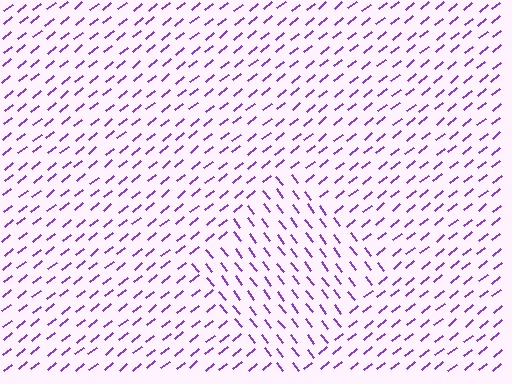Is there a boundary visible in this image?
Yes, there is a texture boundary formed by a change in line orientation.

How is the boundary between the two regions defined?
The boundary is defined purely by a change in line orientation (approximately 89 degrees difference). All lines are the same color and thickness.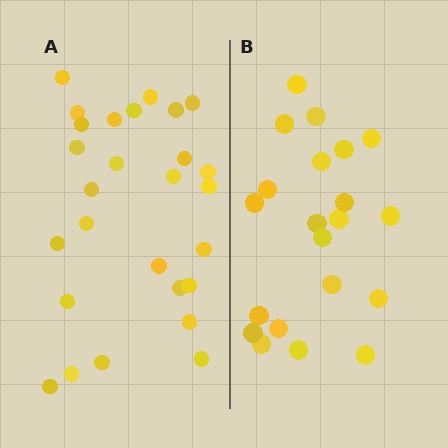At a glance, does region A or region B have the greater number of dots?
Region A (the left region) has more dots.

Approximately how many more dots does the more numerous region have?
Region A has about 6 more dots than region B.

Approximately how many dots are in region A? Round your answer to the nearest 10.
About 30 dots. (The exact count is 27, which rounds to 30.)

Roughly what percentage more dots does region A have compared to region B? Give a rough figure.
About 30% more.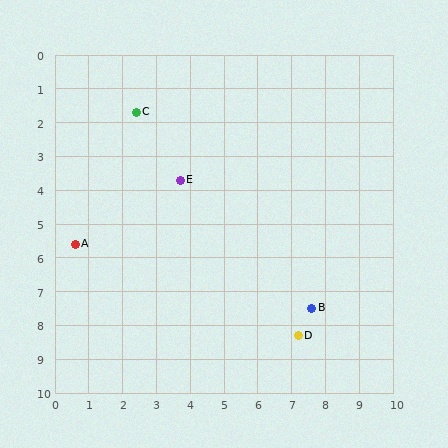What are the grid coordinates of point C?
Point C is at approximately (2.4, 1.7).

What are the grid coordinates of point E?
Point E is at approximately (3.7, 3.7).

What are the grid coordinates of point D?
Point D is at approximately (7.2, 8.3).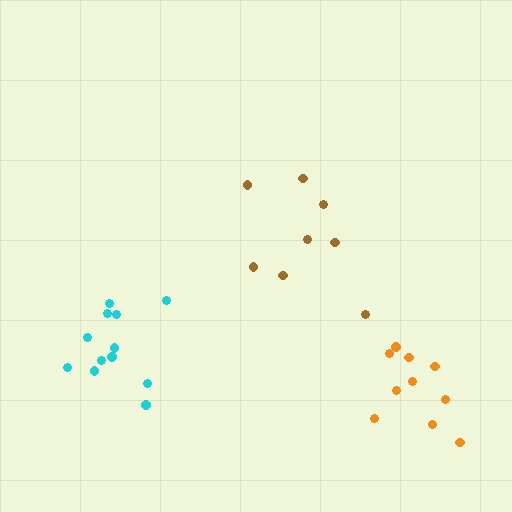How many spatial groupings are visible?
There are 3 spatial groupings.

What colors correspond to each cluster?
The clusters are colored: orange, brown, cyan.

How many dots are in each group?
Group 1: 10 dots, Group 2: 8 dots, Group 3: 12 dots (30 total).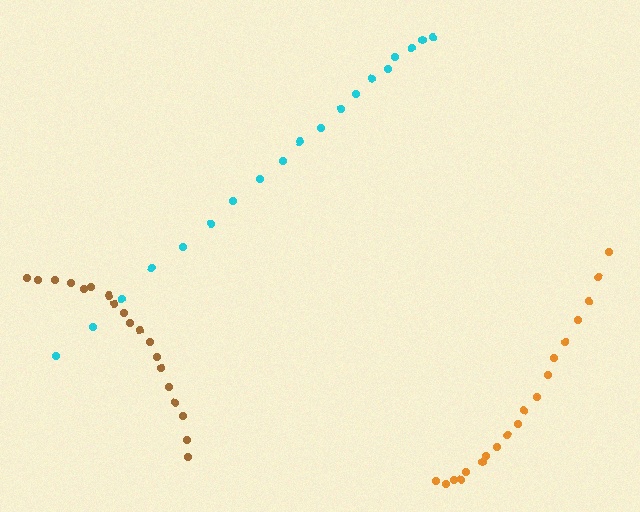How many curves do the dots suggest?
There are 3 distinct paths.